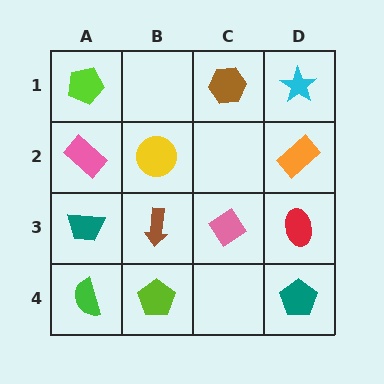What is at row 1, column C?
A brown hexagon.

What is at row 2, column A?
A pink rectangle.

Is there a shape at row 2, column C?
No, that cell is empty.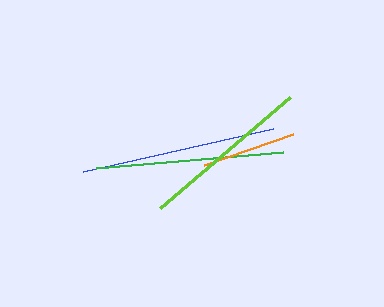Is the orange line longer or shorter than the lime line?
The lime line is longer than the orange line.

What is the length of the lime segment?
The lime segment is approximately 171 pixels long.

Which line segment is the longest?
The blue line is the longest at approximately 194 pixels.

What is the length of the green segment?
The green segment is approximately 188 pixels long.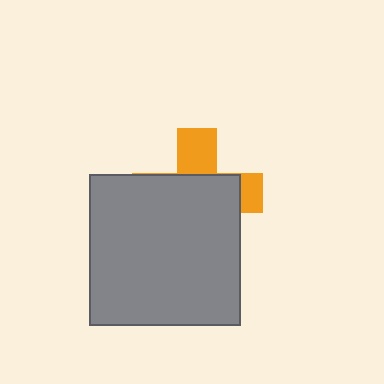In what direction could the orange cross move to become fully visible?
The orange cross could move up. That would shift it out from behind the gray square entirely.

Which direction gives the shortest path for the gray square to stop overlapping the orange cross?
Moving down gives the shortest separation.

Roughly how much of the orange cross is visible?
A small part of it is visible (roughly 30%).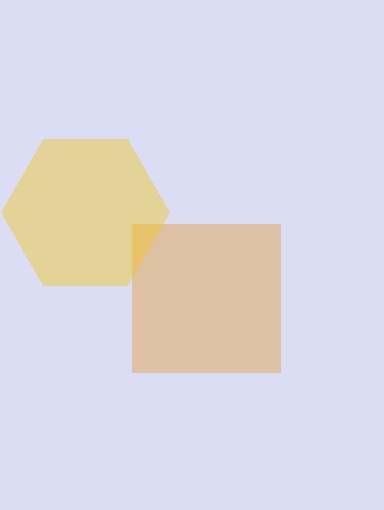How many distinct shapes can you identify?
There are 2 distinct shapes: an orange square, a yellow hexagon.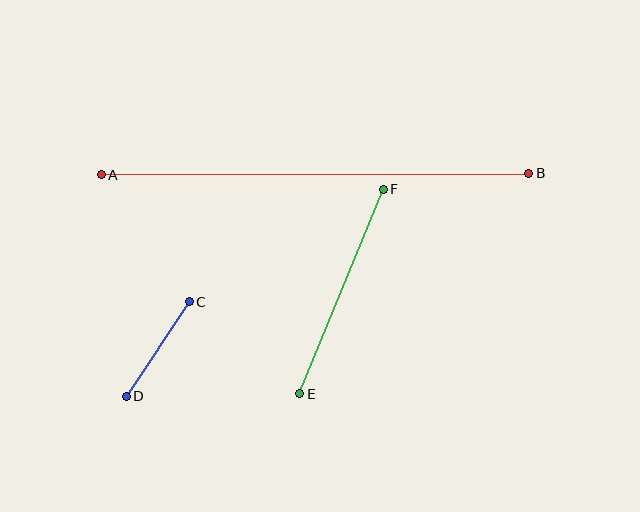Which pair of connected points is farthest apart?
Points A and B are farthest apart.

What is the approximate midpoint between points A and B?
The midpoint is at approximately (315, 174) pixels.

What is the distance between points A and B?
The distance is approximately 428 pixels.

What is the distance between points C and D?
The distance is approximately 113 pixels.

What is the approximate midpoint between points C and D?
The midpoint is at approximately (158, 349) pixels.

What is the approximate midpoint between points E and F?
The midpoint is at approximately (341, 292) pixels.